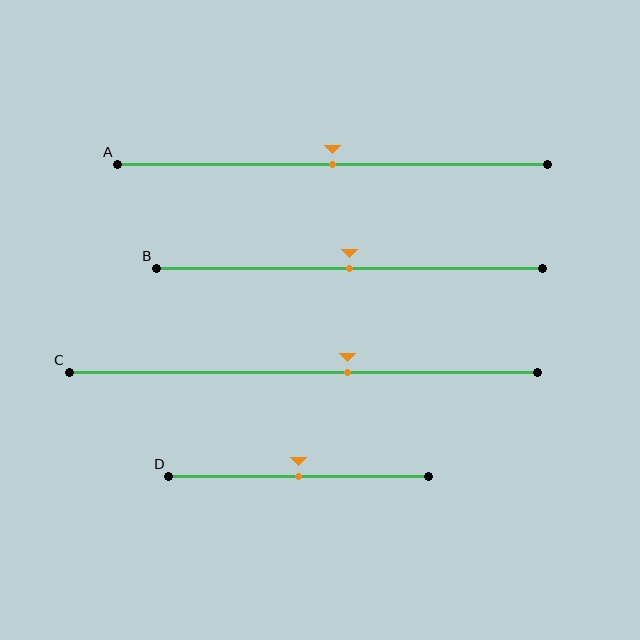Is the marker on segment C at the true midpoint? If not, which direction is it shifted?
No, the marker on segment C is shifted to the right by about 9% of the segment length.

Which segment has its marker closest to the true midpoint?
Segment A has its marker closest to the true midpoint.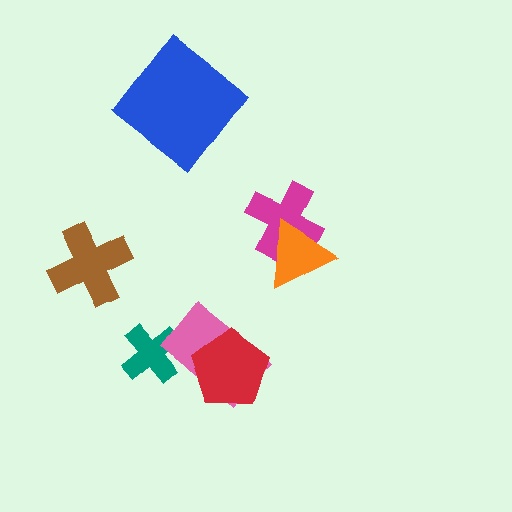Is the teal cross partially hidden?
Yes, it is partially covered by another shape.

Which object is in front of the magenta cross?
The orange triangle is in front of the magenta cross.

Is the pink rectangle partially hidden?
Yes, it is partially covered by another shape.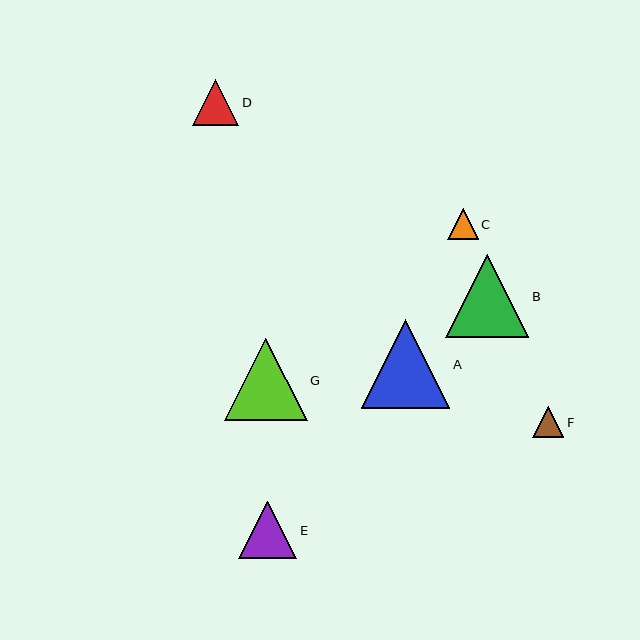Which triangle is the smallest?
Triangle C is the smallest with a size of approximately 31 pixels.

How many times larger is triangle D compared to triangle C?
Triangle D is approximately 1.5 times the size of triangle C.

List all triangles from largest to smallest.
From largest to smallest: A, B, G, E, D, F, C.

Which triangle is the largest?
Triangle A is the largest with a size of approximately 88 pixels.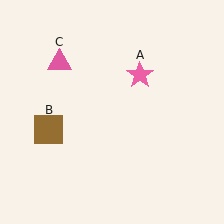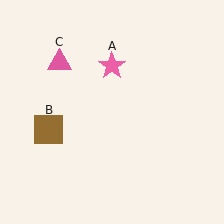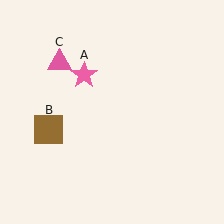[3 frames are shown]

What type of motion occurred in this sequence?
The pink star (object A) rotated counterclockwise around the center of the scene.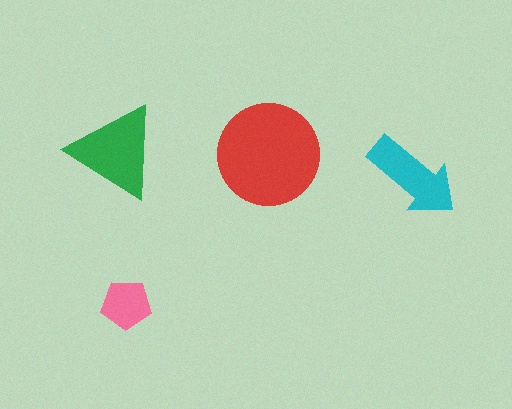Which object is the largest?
The red circle.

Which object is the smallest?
The pink pentagon.